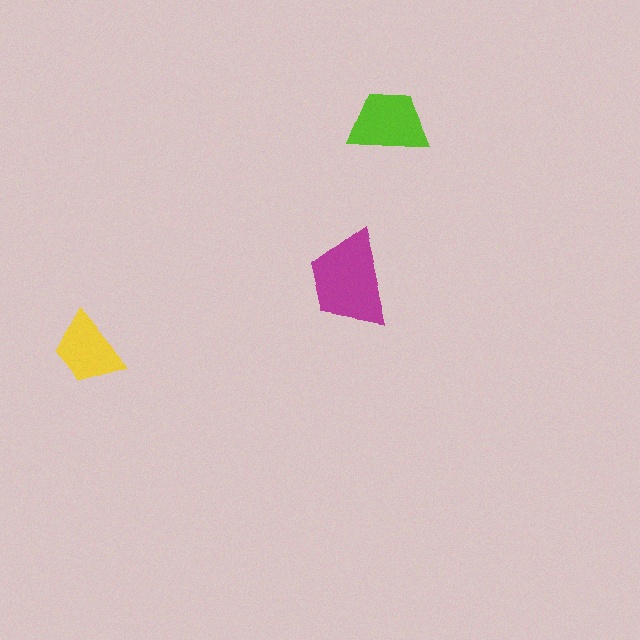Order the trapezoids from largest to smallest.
the magenta one, the lime one, the yellow one.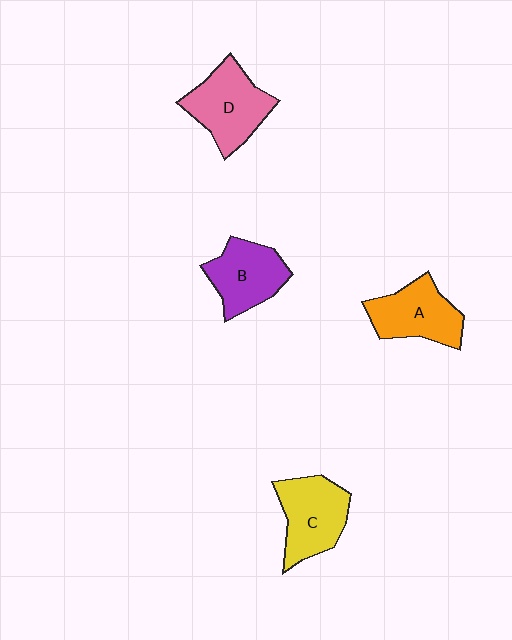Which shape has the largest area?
Shape D (pink).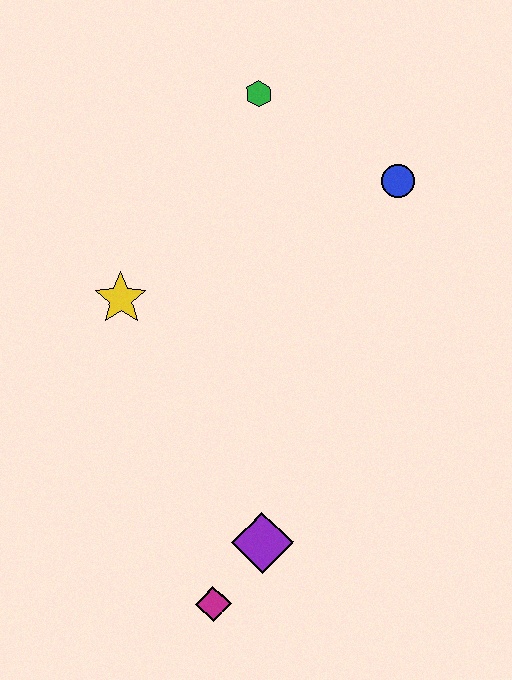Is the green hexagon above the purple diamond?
Yes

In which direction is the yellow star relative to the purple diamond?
The yellow star is above the purple diamond.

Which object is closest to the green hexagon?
The blue circle is closest to the green hexagon.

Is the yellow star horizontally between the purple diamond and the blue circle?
No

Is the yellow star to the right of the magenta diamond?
No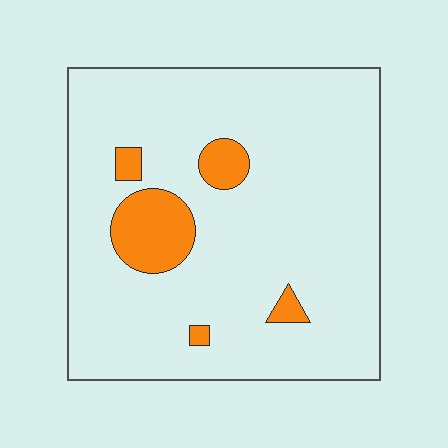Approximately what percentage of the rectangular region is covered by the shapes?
Approximately 10%.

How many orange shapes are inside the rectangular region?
5.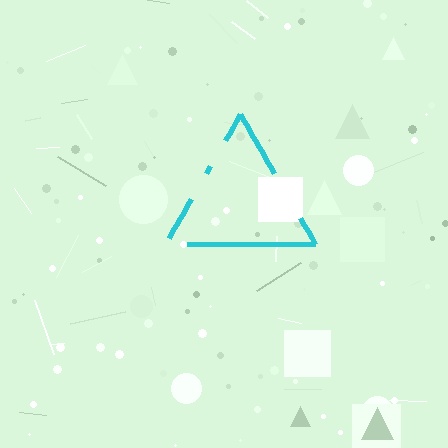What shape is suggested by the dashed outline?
The dashed outline suggests a triangle.